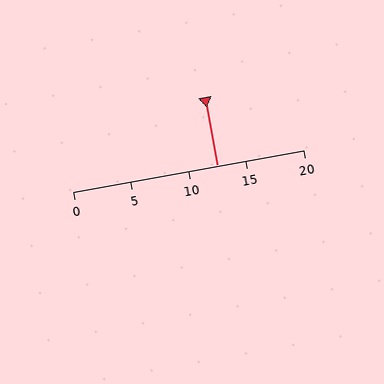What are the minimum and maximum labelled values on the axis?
The axis runs from 0 to 20.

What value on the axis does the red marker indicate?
The marker indicates approximately 12.5.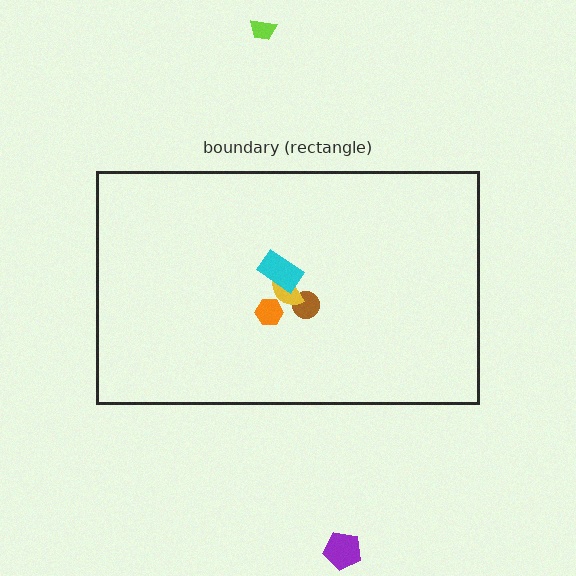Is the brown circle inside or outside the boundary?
Inside.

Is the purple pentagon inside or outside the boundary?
Outside.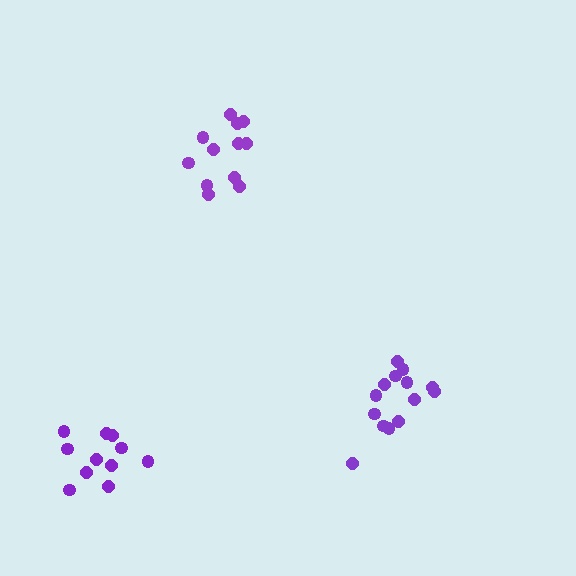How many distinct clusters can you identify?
There are 3 distinct clusters.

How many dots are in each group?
Group 1: 12 dots, Group 2: 14 dots, Group 3: 11 dots (37 total).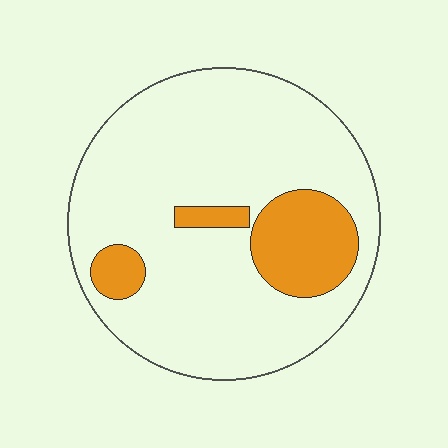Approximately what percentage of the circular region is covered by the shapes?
Approximately 15%.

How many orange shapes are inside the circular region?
3.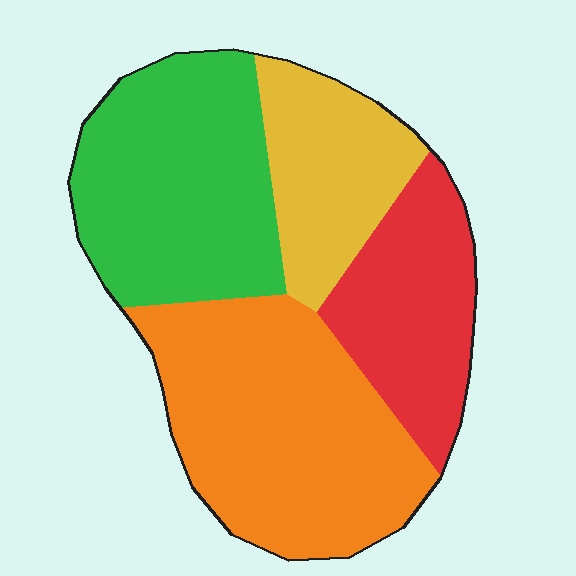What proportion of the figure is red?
Red covers roughly 20% of the figure.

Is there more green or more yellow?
Green.